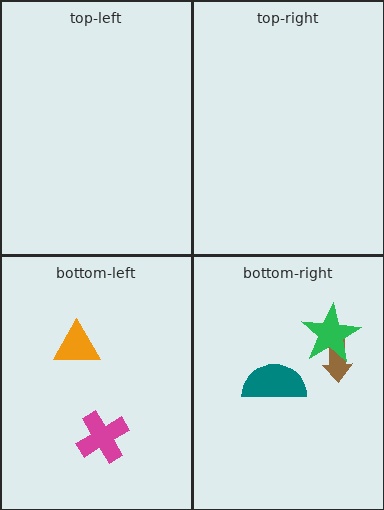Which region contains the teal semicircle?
The bottom-right region.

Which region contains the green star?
The bottom-right region.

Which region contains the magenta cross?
The bottom-left region.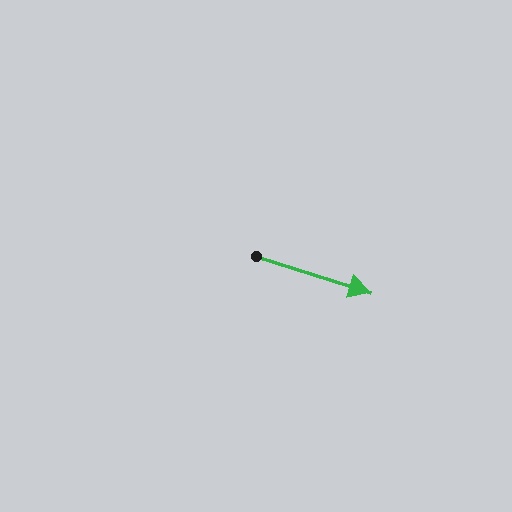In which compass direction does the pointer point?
East.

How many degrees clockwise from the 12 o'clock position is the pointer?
Approximately 108 degrees.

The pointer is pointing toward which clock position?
Roughly 4 o'clock.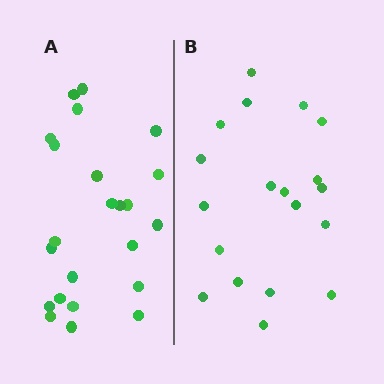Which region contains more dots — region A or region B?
Region A (the left region) has more dots.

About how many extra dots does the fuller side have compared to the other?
Region A has about 4 more dots than region B.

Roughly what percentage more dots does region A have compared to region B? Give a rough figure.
About 20% more.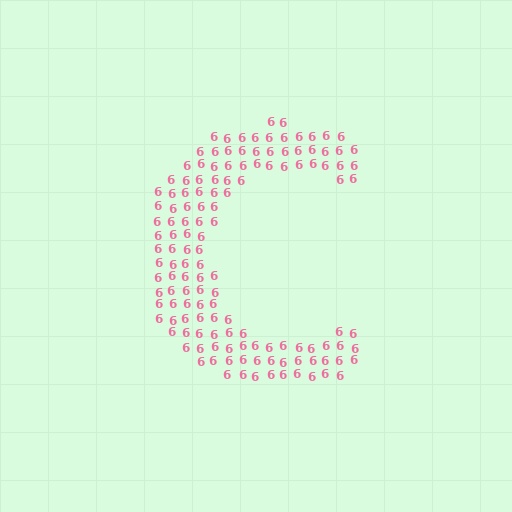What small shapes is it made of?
It is made of small digit 6's.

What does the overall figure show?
The overall figure shows the letter C.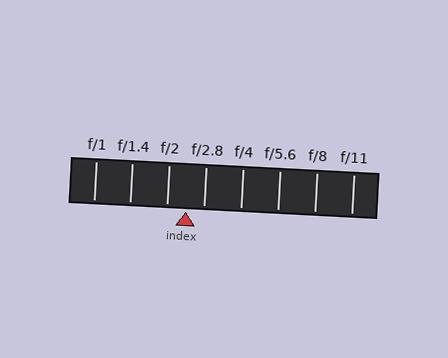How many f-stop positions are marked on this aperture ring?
There are 8 f-stop positions marked.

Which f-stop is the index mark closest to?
The index mark is closest to f/2.8.